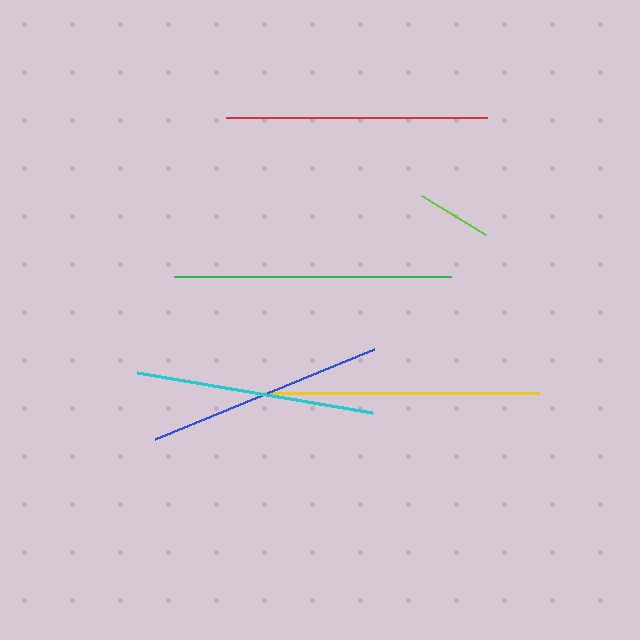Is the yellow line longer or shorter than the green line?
The green line is longer than the yellow line.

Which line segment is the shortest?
The lime line is the shortest at approximately 74 pixels.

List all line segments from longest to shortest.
From longest to shortest: green, yellow, red, cyan, blue, lime.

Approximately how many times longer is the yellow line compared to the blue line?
The yellow line is approximately 1.2 times the length of the blue line.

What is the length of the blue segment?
The blue segment is approximately 237 pixels long.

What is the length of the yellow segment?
The yellow segment is approximately 276 pixels long.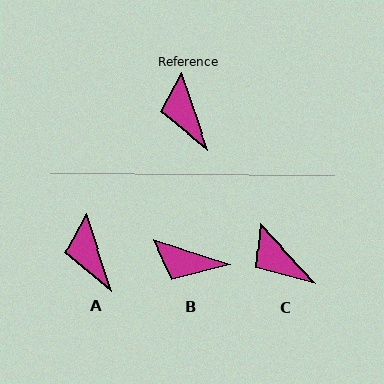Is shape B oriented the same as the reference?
No, it is off by about 53 degrees.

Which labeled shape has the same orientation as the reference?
A.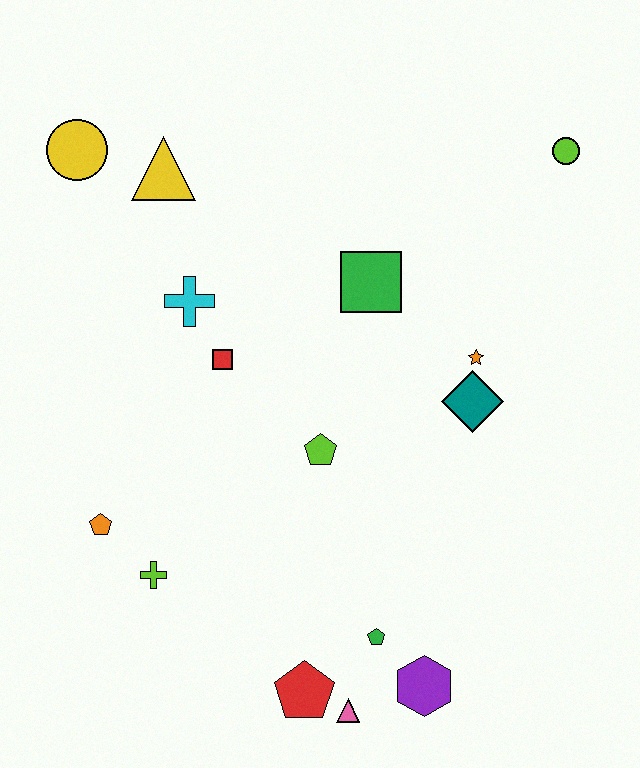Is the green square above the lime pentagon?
Yes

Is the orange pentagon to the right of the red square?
No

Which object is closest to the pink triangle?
The red pentagon is closest to the pink triangle.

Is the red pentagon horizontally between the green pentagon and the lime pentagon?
No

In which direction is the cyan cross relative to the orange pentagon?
The cyan cross is above the orange pentagon.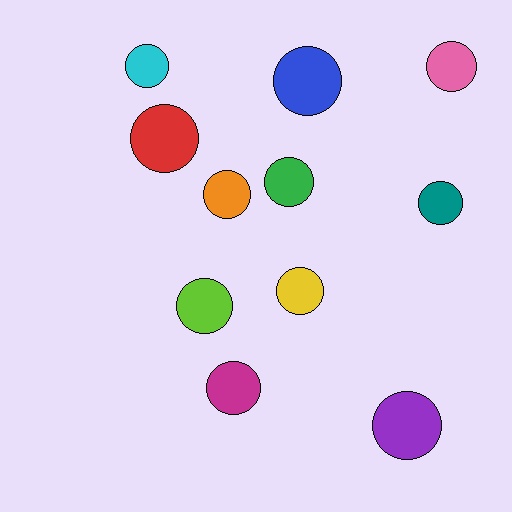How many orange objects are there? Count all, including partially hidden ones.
There is 1 orange object.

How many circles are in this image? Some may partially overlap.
There are 11 circles.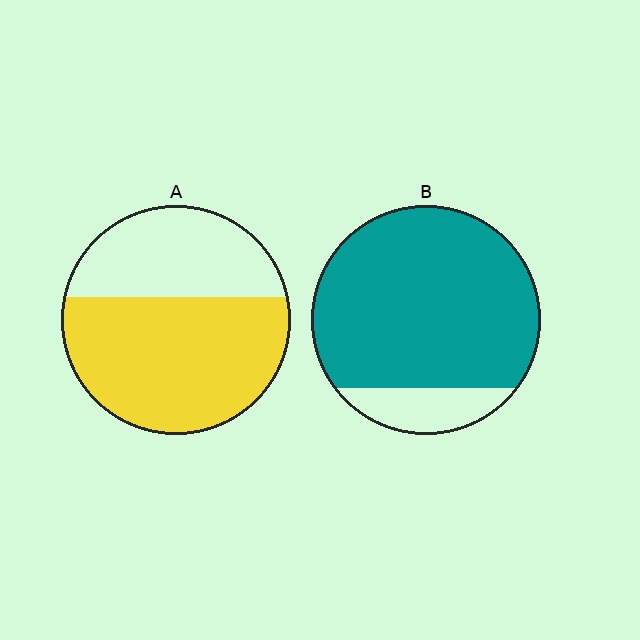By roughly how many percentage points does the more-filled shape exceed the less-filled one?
By roughly 25 percentage points (B over A).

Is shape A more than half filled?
Yes.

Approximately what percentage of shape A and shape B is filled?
A is approximately 65% and B is approximately 85%.